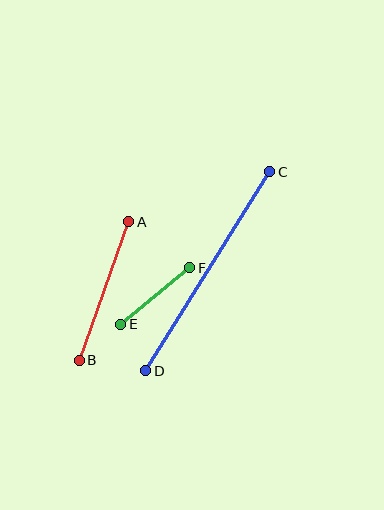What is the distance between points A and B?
The distance is approximately 147 pixels.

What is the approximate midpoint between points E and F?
The midpoint is at approximately (155, 296) pixels.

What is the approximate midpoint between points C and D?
The midpoint is at approximately (208, 271) pixels.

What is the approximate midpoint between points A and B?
The midpoint is at approximately (104, 291) pixels.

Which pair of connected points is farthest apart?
Points C and D are farthest apart.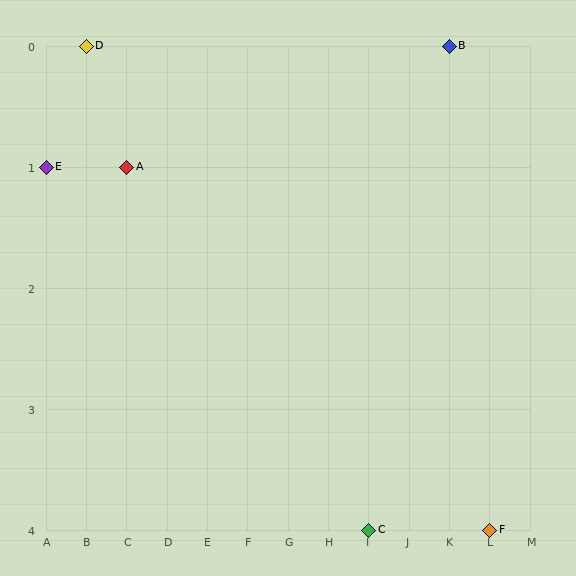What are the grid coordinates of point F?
Point F is at grid coordinates (L, 4).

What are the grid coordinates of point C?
Point C is at grid coordinates (I, 4).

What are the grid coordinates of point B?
Point B is at grid coordinates (K, 0).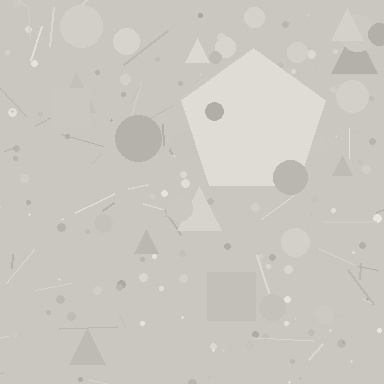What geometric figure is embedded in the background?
A pentagon is embedded in the background.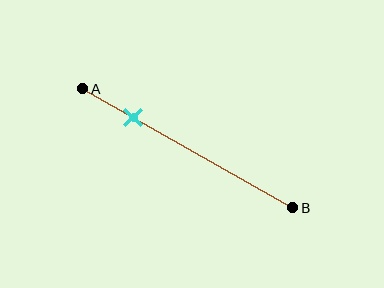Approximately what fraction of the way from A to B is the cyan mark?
The cyan mark is approximately 25% of the way from A to B.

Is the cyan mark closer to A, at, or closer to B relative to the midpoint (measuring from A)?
The cyan mark is closer to point A than the midpoint of segment AB.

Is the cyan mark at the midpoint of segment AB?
No, the mark is at about 25% from A, not at the 50% midpoint.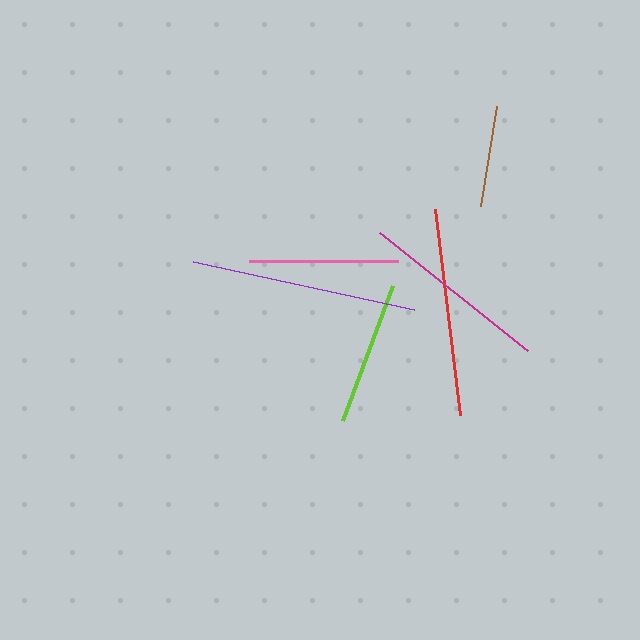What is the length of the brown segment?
The brown segment is approximately 101 pixels long.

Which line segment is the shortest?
The brown line is the shortest at approximately 101 pixels.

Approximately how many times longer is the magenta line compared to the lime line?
The magenta line is approximately 1.3 times the length of the lime line.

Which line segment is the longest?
The purple line is the longest at approximately 226 pixels.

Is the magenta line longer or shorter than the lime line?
The magenta line is longer than the lime line.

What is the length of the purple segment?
The purple segment is approximately 226 pixels long.